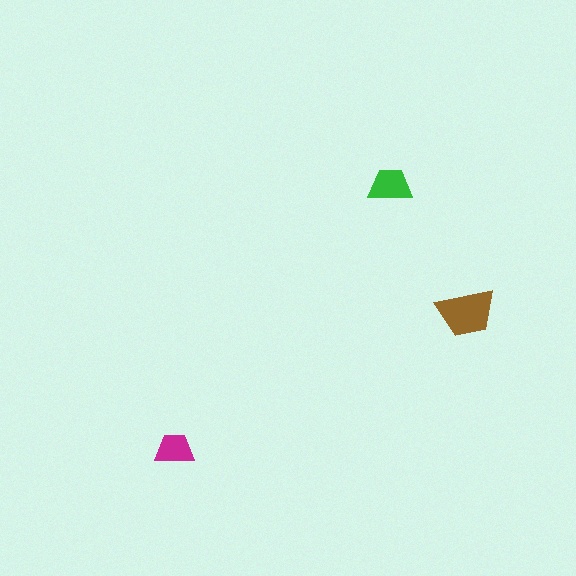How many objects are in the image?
There are 3 objects in the image.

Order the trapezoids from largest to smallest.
the brown one, the green one, the magenta one.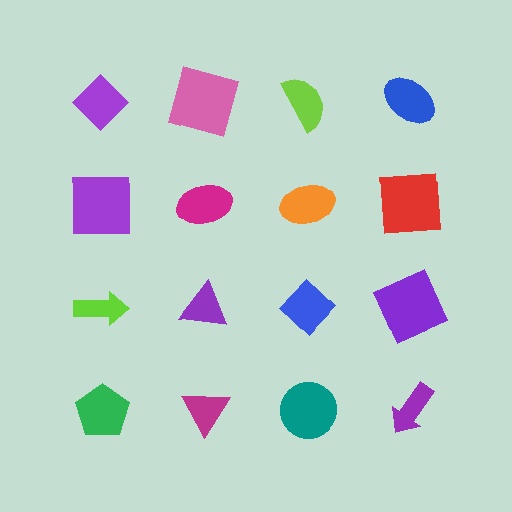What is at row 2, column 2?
A magenta ellipse.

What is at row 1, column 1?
A purple diamond.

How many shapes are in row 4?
4 shapes.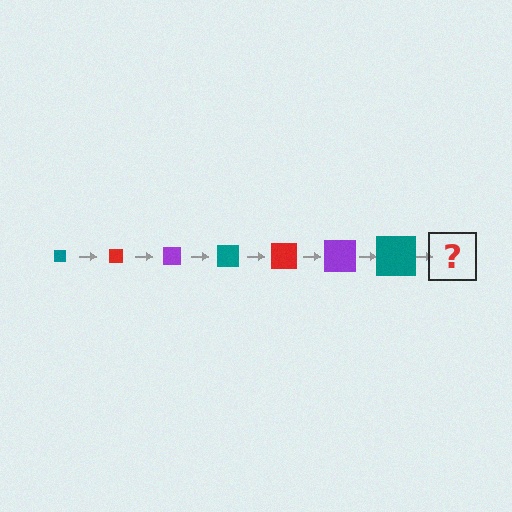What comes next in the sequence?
The next element should be a red square, larger than the previous one.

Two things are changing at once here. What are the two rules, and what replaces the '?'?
The two rules are that the square grows larger each step and the color cycles through teal, red, and purple. The '?' should be a red square, larger than the previous one.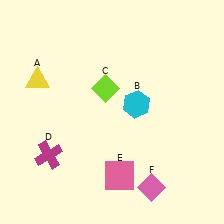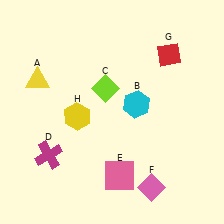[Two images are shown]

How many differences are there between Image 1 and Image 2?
There are 2 differences between the two images.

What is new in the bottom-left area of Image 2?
A yellow hexagon (H) was added in the bottom-left area of Image 2.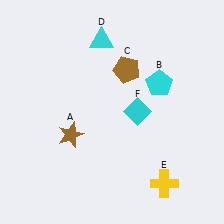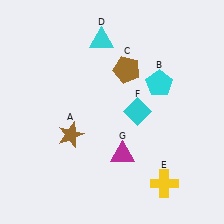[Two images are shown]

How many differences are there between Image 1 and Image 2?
There is 1 difference between the two images.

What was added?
A magenta triangle (G) was added in Image 2.